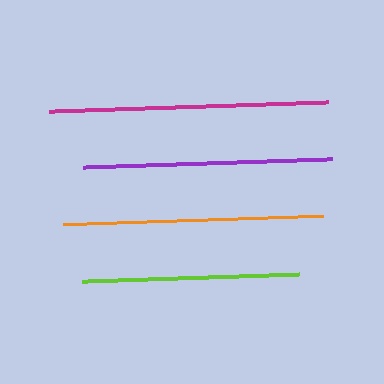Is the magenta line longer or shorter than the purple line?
The magenta line is longer than the purple line.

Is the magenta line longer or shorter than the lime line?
The magenta line is longer than the lime line.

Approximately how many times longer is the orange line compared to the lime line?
The orange line is approximately 1.2 times the length of the lime line.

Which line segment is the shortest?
The lime line is the shortest at approximately 216 pixels.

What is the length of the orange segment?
The orange segment is approximately 260 pixels long.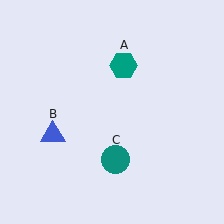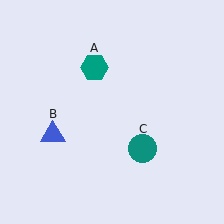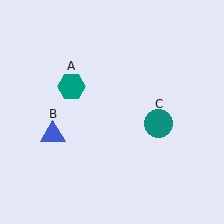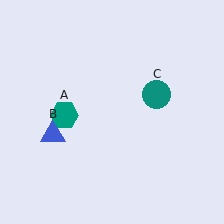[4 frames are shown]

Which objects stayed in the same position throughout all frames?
Blue triangle (object B) remained stationary.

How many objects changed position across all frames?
2 objects changed position: teal hexagon (object A), teal circle (object C).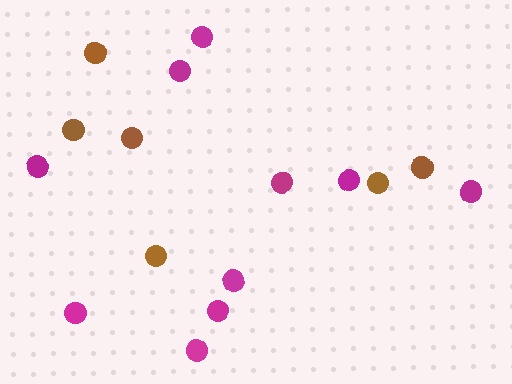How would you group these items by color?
There are 2 groups: one group of magenta circles (10) and one group of brown circles (6).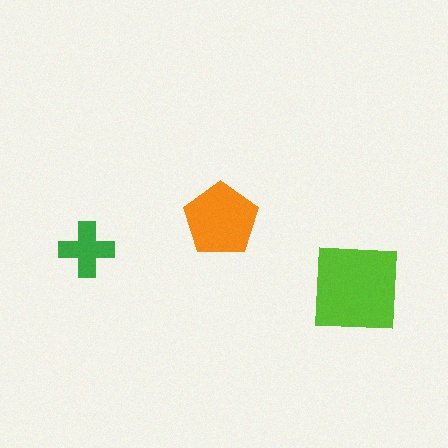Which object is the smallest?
The green cross.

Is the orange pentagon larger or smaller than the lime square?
Smaller.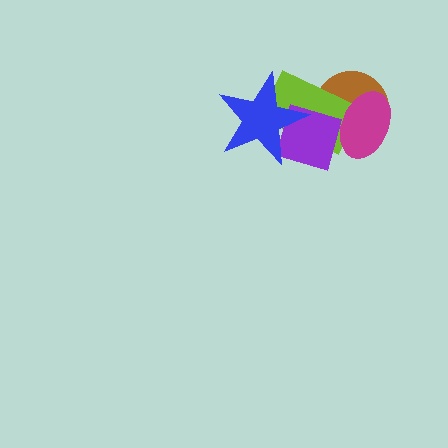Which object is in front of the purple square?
The blue star is in front of the purple square.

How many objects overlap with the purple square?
3 objects overlap with the purple square.